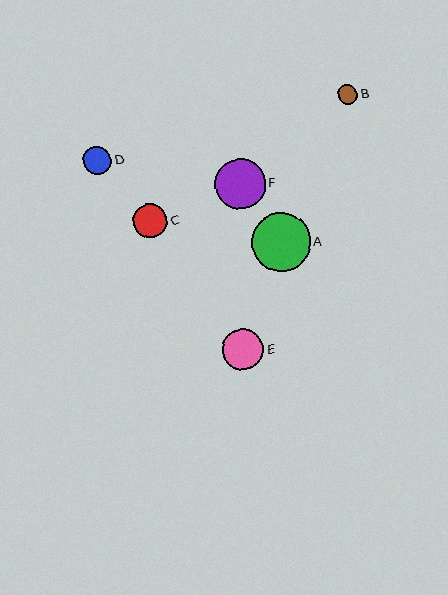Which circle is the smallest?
Circle B is the smallest with a size of approximately 20 pixels.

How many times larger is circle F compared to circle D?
Circle F is approximately 1.8 times the size of circle D.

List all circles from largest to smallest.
From largest to smallest: A, F, E, C, D, B.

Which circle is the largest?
Circle A is the largest with a size of approximately 59 pixels.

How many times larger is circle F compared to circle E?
Circle F is approximately 1.2 times the size of circle E.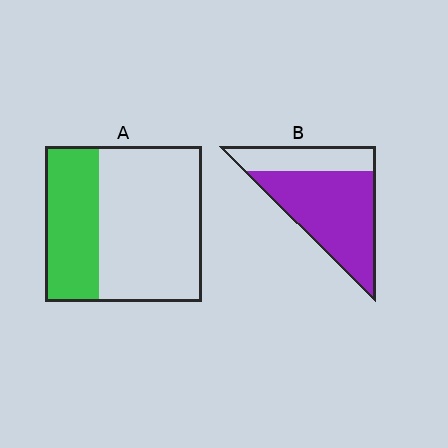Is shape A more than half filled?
No.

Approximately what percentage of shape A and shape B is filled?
A is approximately 35% and B is approximately 70%.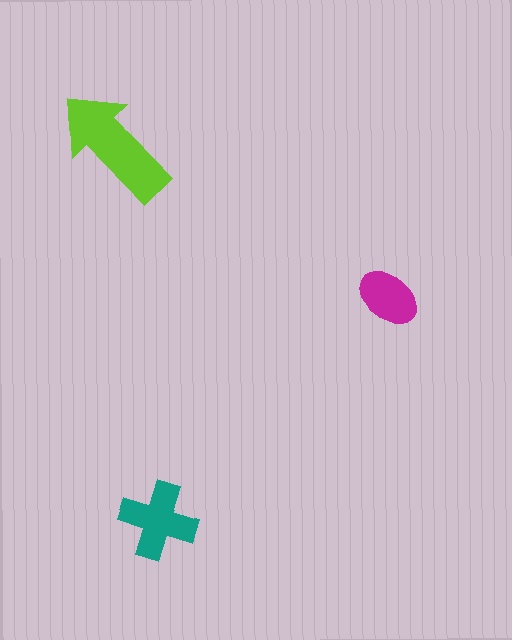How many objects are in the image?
There are 3 objects in the image.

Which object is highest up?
The lime arrow is topmost.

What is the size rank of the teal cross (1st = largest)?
2nd.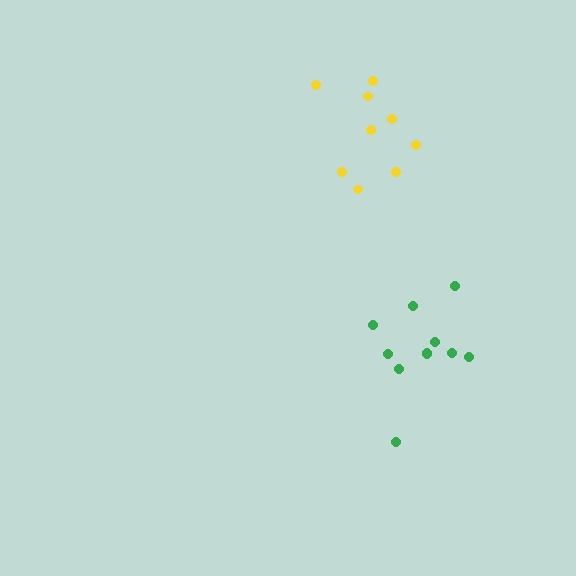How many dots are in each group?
Group 1: 9 dots, Group 2: 11 dots (20 total).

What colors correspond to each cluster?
The clusters are colored: yellow, green.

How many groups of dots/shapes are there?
There are 2 groups.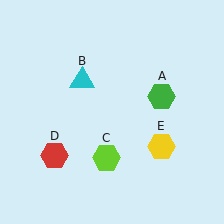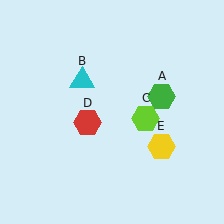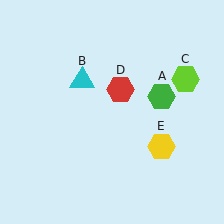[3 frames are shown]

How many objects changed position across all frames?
2 objects changed position: lime hexagon (object C), red hexagon (object D).